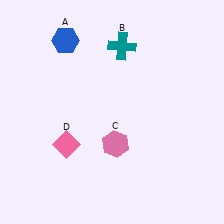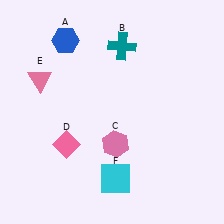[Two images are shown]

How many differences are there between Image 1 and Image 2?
There are 2 differences between the two images.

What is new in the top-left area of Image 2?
A pink triangle (E) was added in the top-left area of Image 2.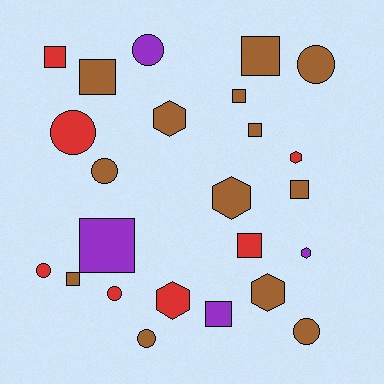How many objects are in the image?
There are 24 objects.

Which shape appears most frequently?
Square, with 10 objects.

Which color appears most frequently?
Brown, with 13 objects.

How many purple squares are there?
There are 2 purple squares.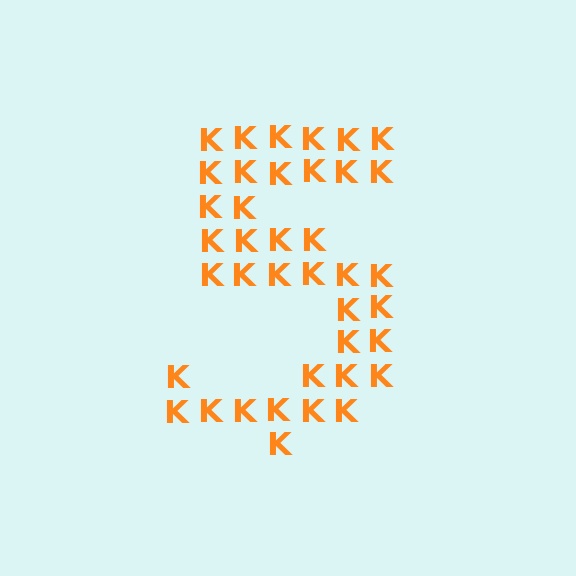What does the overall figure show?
The overall figure shows the digit 5.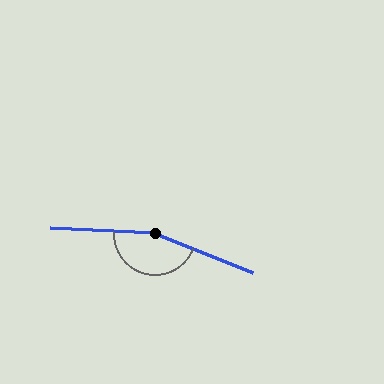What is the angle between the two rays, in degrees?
Approximately 161 degrees.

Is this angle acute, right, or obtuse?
It is obtuse.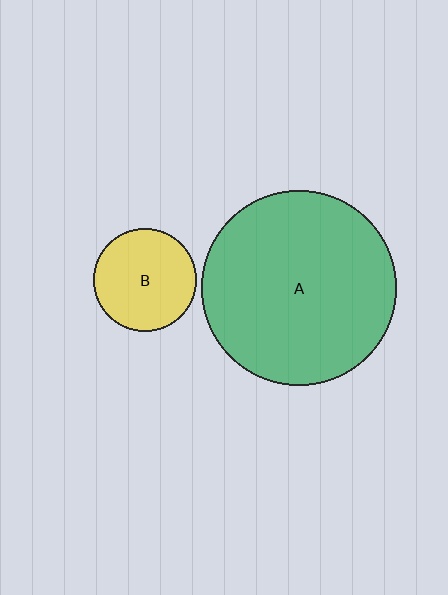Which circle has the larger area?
Circle A (green).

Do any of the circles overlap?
No, none of the circles overlap.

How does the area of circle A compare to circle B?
Approximately 3.6 times.